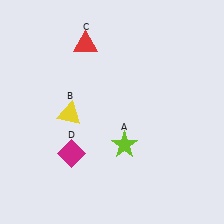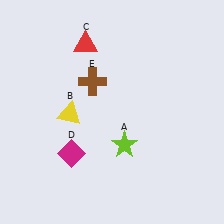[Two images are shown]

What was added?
A brown cross (E) was added in Image 2.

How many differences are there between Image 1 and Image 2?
There is 1 difference between the two images.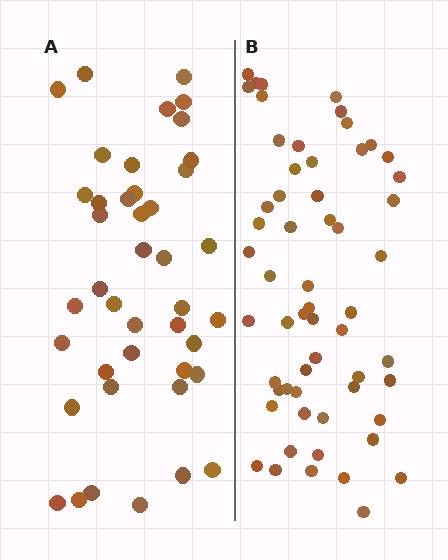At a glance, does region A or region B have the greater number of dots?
Region B (the right region) has more dots.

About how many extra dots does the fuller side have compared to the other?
Region B has approximately 15 more dots than region A.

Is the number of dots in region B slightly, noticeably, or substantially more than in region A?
Region B has noticeably more, but not dramatically so. The ratio is roughly 1.4 to 1.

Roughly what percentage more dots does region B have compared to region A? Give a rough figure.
About 40% more.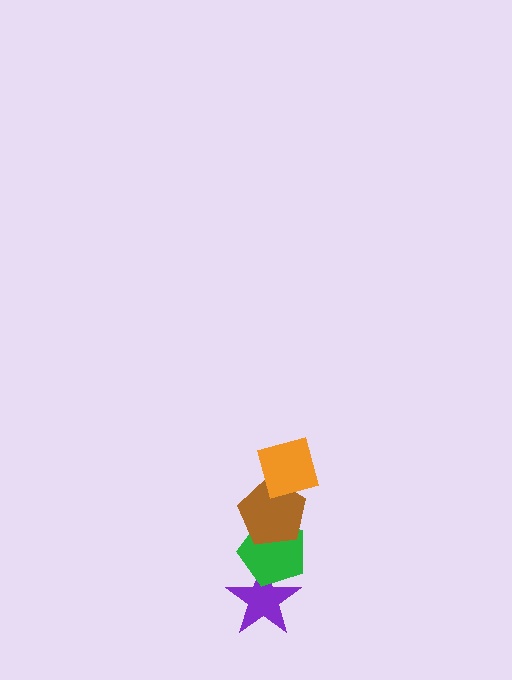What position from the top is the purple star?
The purple star is 4th from the top.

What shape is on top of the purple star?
The green pentagon is on top of the purple star.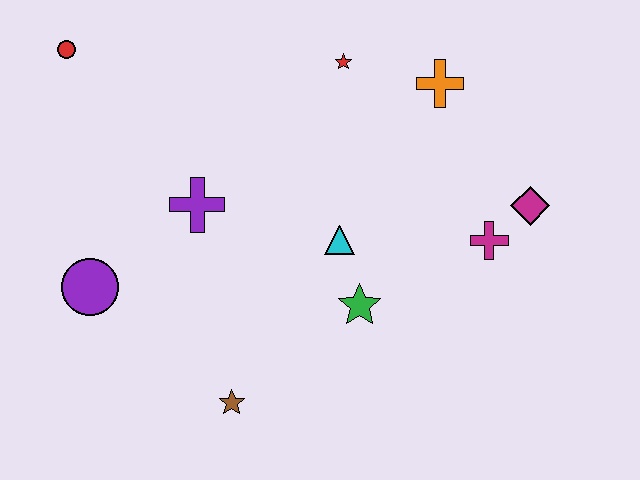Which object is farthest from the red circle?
The magenta diamond is farthest from the red circle.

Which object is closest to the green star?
The cyan triangle is closest to the green star.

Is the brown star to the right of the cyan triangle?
No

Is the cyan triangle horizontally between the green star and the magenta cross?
No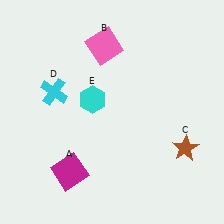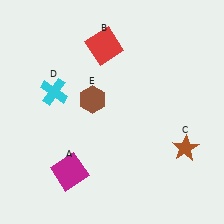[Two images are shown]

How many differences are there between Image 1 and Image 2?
There are 2 differences between the two images.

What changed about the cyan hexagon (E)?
In Image 1, E is cyan. In Image 2, it changed to brown.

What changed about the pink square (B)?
In Image 1, B is pink. In Image 2, it changed to red.